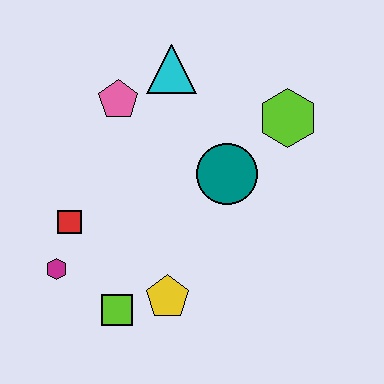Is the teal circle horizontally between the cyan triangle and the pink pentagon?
No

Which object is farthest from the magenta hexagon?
The lime hexagon is farthest from the magenta hexagon.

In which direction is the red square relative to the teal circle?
The red square is to the left of the teal circle.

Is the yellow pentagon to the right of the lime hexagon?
No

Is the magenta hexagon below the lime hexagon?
Yes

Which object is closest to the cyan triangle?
The pink pentagon is closest to the cyan triangle.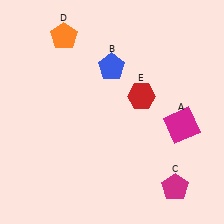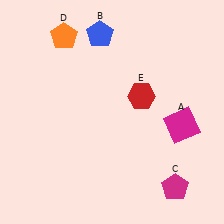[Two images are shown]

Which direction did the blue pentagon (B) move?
The blue pentagon (B) moved up.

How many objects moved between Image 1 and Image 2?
1 object moved between the two images.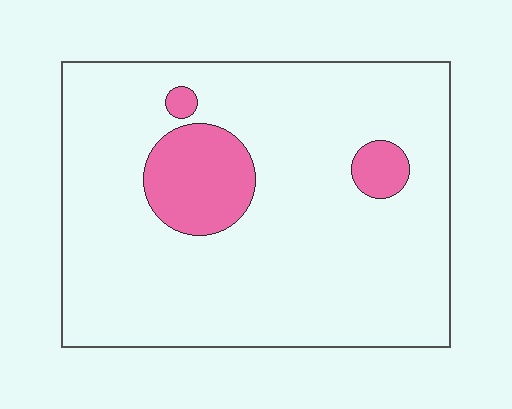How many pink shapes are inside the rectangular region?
3.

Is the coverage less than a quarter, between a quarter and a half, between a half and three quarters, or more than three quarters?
Less than a quarter.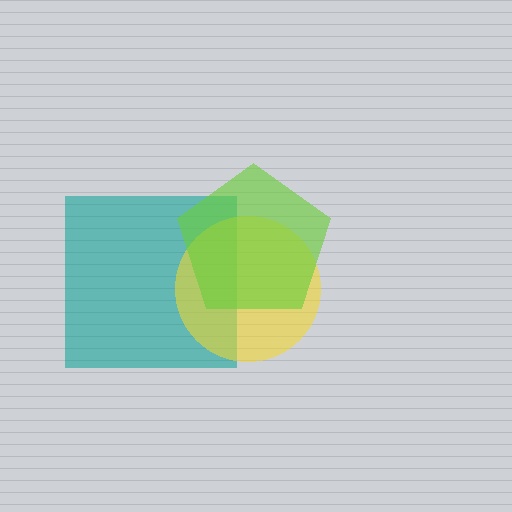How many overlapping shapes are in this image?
There are 3 overlapping shapes in the image.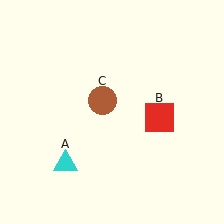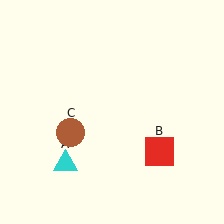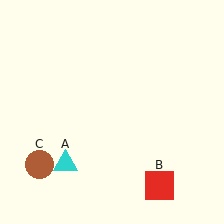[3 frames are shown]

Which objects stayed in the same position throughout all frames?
Cyan triangle (object A) remained stationary.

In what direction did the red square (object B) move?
The red square (object B) moved down.